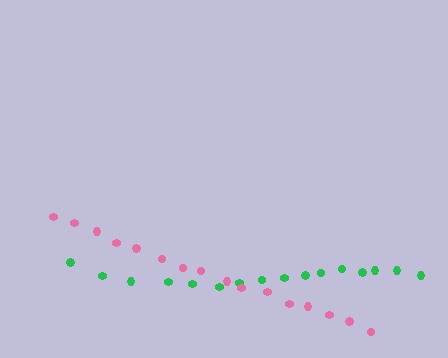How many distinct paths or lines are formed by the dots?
There are 2 distinct paths.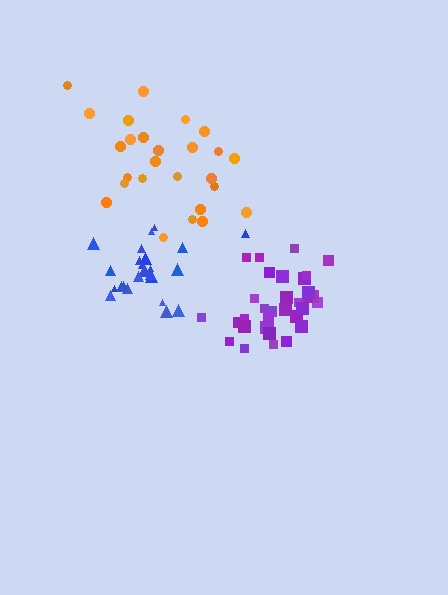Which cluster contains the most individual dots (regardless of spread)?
Purple (35).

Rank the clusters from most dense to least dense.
purple, blue, orange.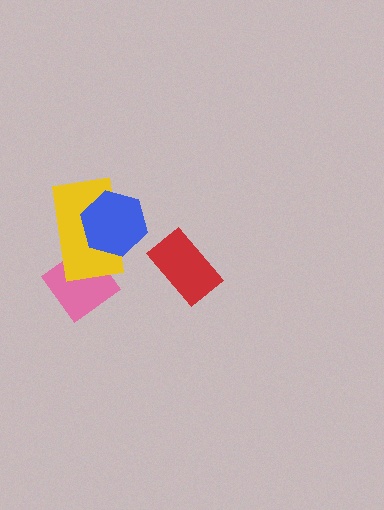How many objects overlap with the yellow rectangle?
2 objects overlap with the yellow rectangle.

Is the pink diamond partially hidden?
Yes, it is partially covered by another shape.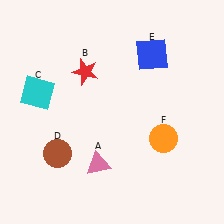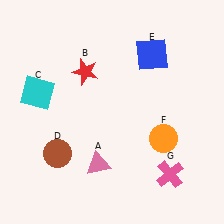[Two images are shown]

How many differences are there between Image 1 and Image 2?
There is 1 difference between the two images.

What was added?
A pink cross (G) was added in Image 2.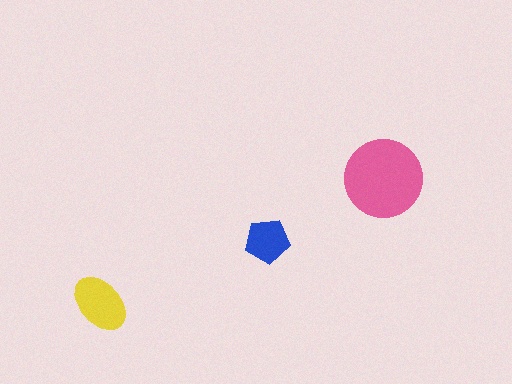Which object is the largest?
The pink circle.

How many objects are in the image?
There are 3 objects in the image.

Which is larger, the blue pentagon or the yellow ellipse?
The yellow ellipse.